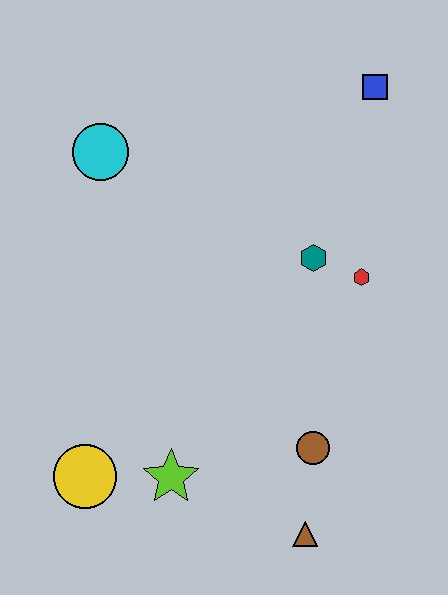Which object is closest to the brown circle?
The brown triangle is closest to the brown circle.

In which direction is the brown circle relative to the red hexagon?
The brown circle is below the red hexagon.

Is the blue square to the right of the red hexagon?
Yes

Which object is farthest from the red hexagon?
The yellow circle is farthest from the red hexagon.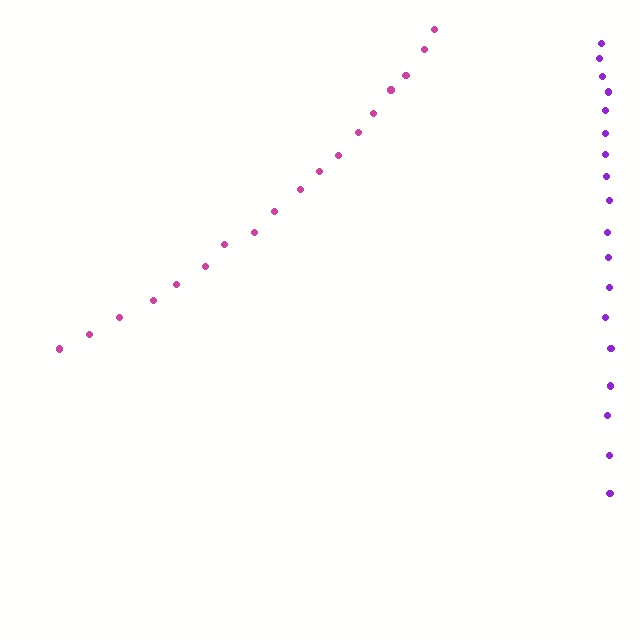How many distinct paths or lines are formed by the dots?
There are 2 distinct paths.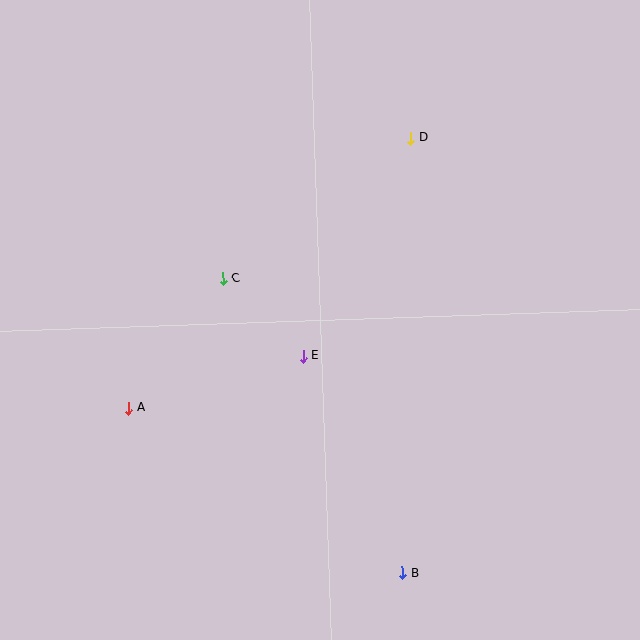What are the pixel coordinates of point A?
Point A is at (128, 408).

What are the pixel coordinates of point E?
Point E is at (303, 356).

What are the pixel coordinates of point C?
Point C is at (223, 279).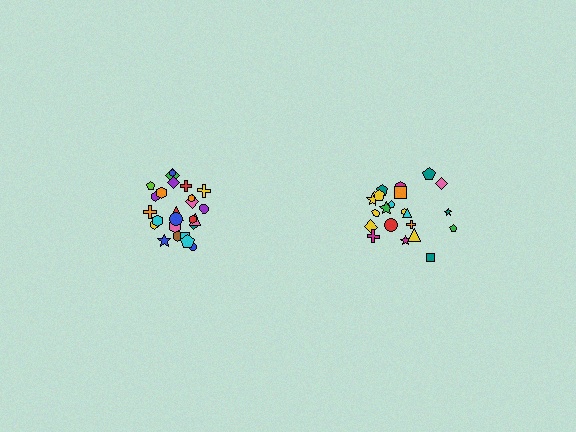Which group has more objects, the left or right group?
The left group.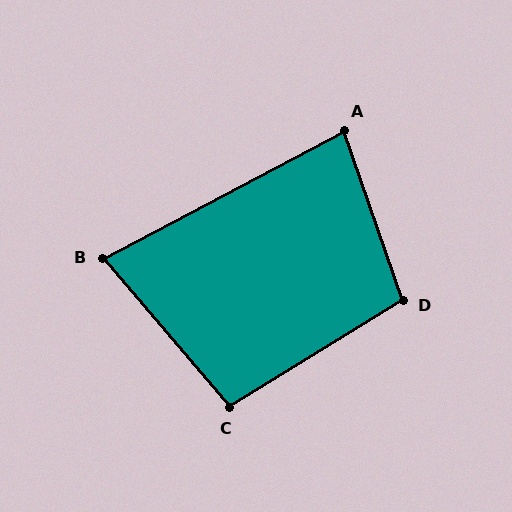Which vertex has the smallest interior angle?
B, at approximately 77 degrees.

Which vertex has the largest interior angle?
D, at approximately 103 degrees.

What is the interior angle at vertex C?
Approximately 99 degrees (obtuse).